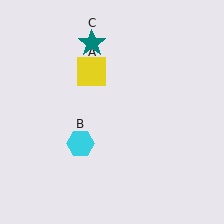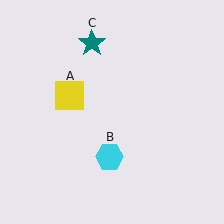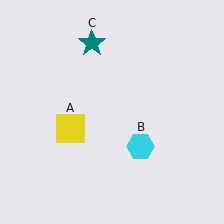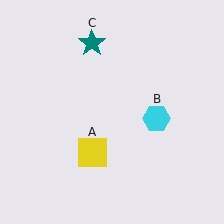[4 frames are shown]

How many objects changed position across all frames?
2 objects changed position: yellow square (object A), cyan hexagon (object B).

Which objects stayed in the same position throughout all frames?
Teal star (object C) remained stationary.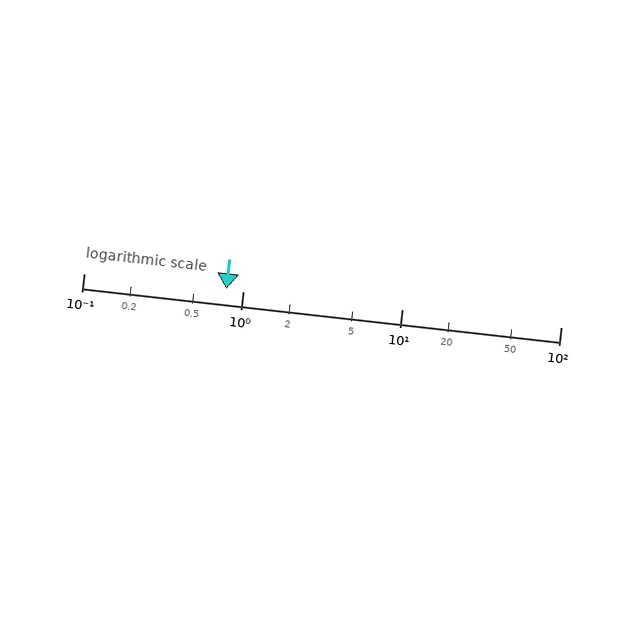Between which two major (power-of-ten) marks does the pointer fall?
The pointer is between 0.1 and 1.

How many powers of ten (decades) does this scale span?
The scale spans 3 decades, from 0.1 to 100.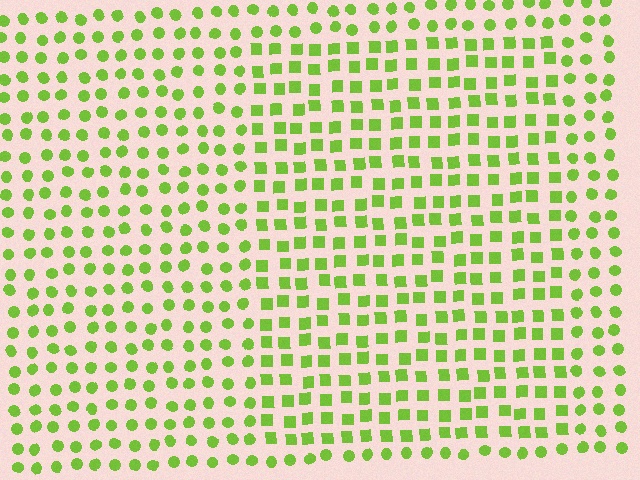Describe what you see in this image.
The image is filled with small lime elements arranged in a uniform grid. A rectangle-shaped region contains squares, while the surrounding area contains circles. The boundary is defined purely by the change in element shape.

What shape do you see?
I see a rectangle.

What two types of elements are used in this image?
The image uses squares inside the rectangle region and circles outside it.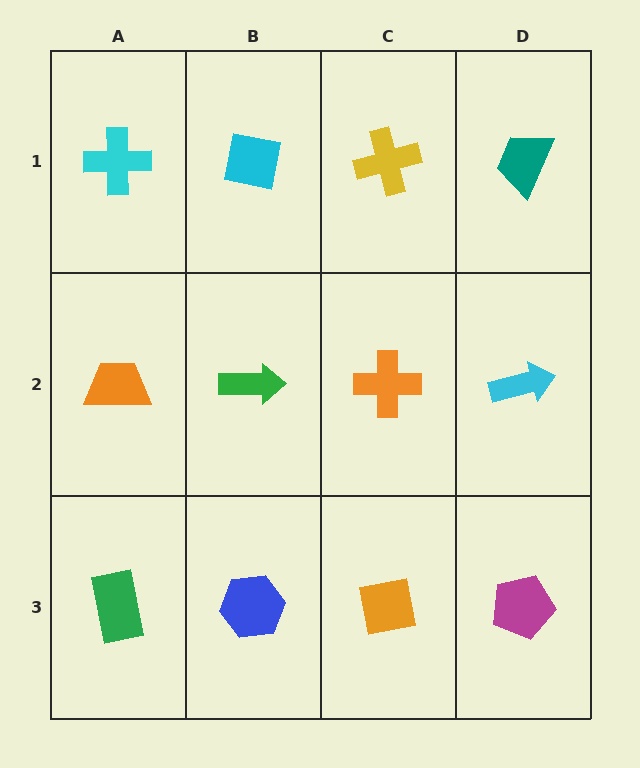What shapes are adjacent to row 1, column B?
A green arrow (row 2, column B), a cyan cross (row 1, column A), a yellow cross (row 1, column C).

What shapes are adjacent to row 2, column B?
A cyan square (row 1, column B), a blue hexagon (row 3, column B), an orange trapezoid (row 2, column A), an orange cross (row 2, column C).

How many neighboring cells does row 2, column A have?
3.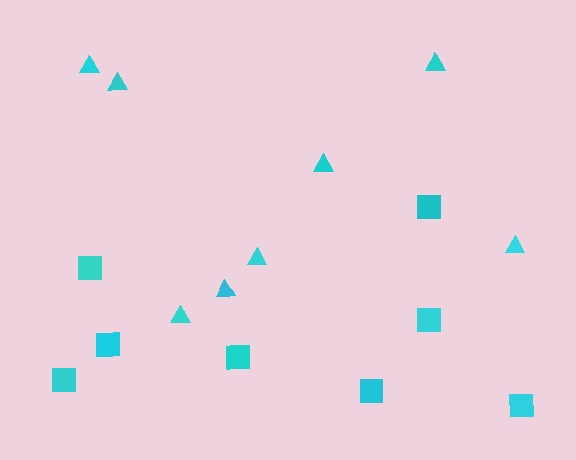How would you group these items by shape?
There are 2 groups: one group of triangles (8) and one group of squares (8).